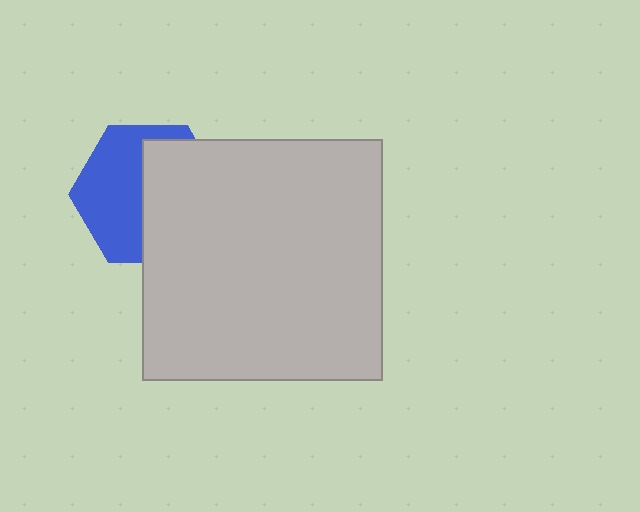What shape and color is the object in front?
The object in front is a light gray square.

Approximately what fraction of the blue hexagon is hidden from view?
Roughly 51% of the blue hexagon is hidden behind the light gray square.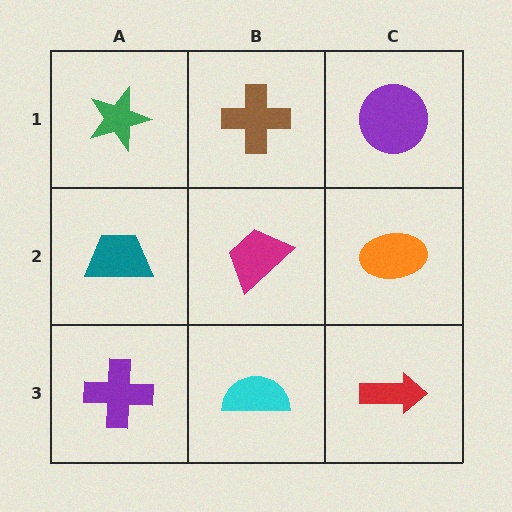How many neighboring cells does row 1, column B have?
3.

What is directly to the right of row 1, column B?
A purple circle.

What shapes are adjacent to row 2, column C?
A purple circle (row 1, column C), a red arrow (row 3, column C), a magenta trapezoid (row 2, column B).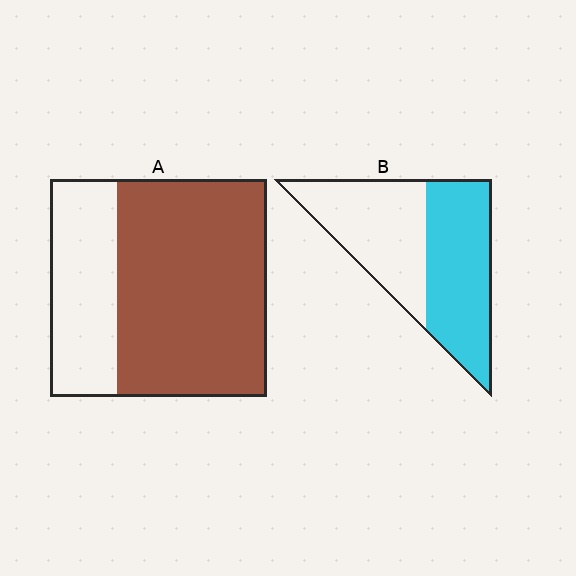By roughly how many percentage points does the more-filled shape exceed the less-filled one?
By roughly 20 percentage points (A over B).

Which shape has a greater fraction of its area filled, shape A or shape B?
Shape A.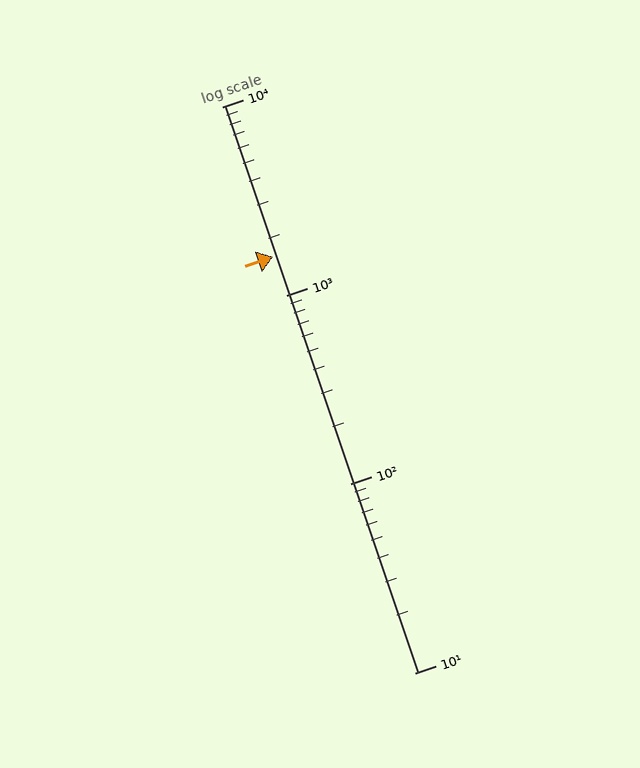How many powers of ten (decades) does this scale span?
The scale spans 3 decades, from 10 to 10000.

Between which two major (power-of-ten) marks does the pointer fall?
The pointer is between 1000 and 10000.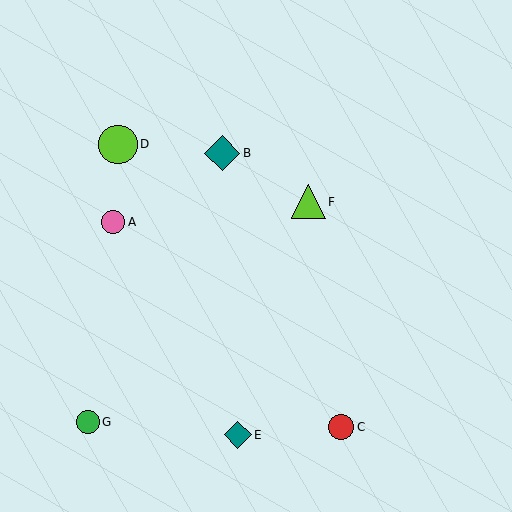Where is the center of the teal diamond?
The center of the teal diamond is at (238, 435).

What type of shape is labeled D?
Shape D is a lime circle.